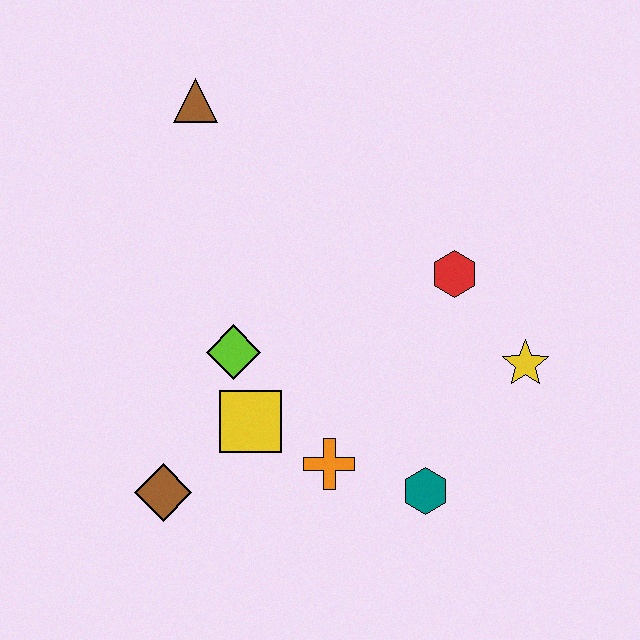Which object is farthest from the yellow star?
The brown triangle is farthest from the yellow star.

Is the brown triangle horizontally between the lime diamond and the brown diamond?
Yes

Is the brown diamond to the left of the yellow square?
Yes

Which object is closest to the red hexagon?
The yellow star is closest to the red hexagon.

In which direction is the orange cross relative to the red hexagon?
The orange cross is below the red hexagon.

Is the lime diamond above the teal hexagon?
Yes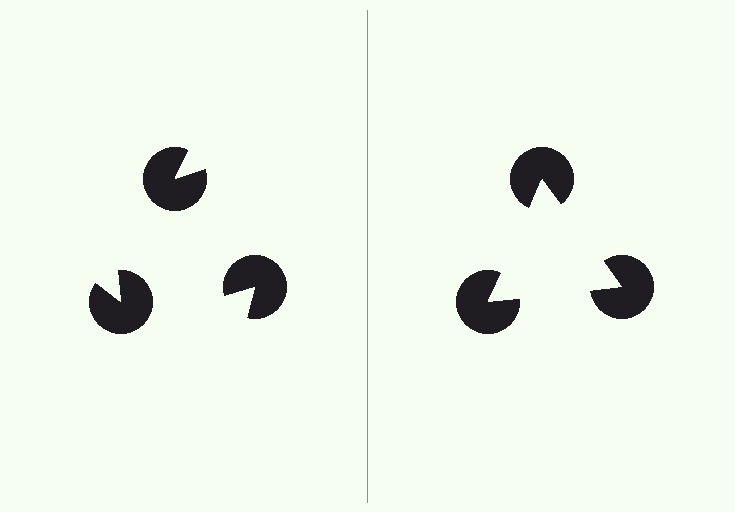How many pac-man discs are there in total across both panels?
6 — 3 on each side.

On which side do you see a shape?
An illusory triangle appears on the right side. On the left side the wedge cuts are rotated, so no coherent shape forms.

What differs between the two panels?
The pac-man discs are positioned identically on both sides; only the wedge orientations differ. On the right they align to a triangle; on the left they are misaligned.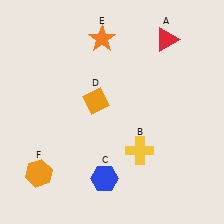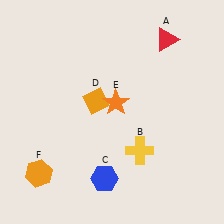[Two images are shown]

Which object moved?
The orange star (E) moved down.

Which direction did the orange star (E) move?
The orange star (E) moved down.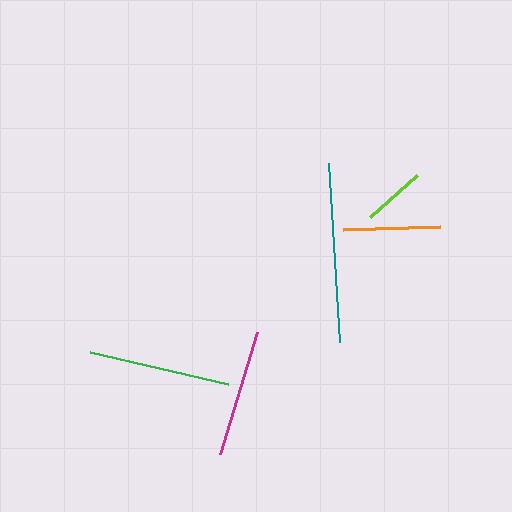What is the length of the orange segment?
The orange segment is approximately 97 pixels long.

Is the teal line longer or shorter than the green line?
The teal line is longer than the green line.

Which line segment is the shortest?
The lime line is the shortest at approximately 63 pixels.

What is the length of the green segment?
The green segment is approximately 142 pixels long.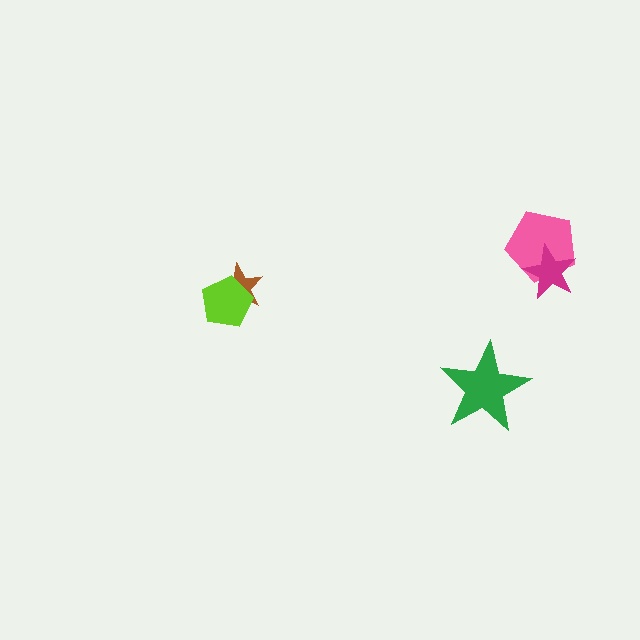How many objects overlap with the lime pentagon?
1 object overlaps with the lime pentagon.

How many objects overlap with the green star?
0 objects overlap with the green star.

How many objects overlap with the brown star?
1 object overlaps with the brown star.